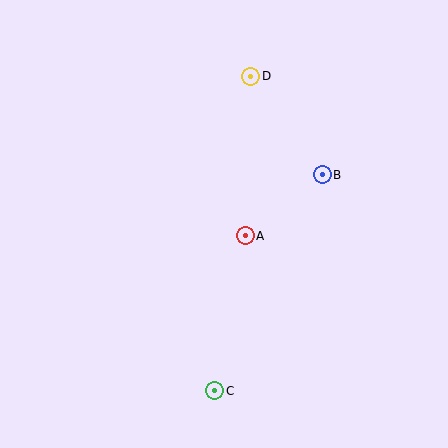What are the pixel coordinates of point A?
Point A is at (245, 236).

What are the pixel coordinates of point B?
Point B is at (322, 175).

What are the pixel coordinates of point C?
Point C is at (215, 391).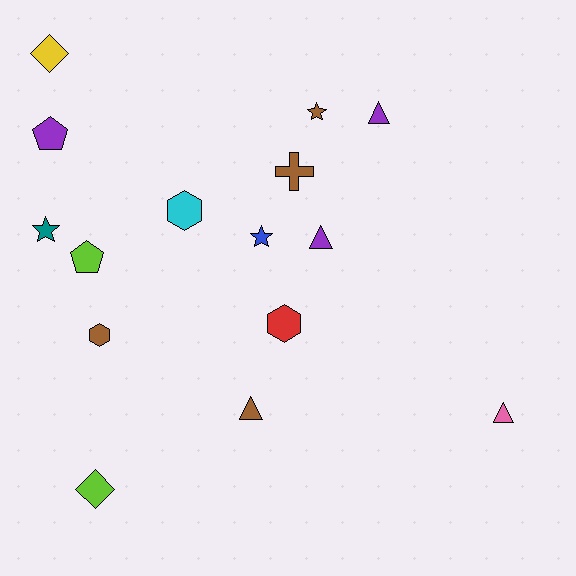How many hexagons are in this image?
There are 3 hexagons.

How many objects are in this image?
There are 15 objects.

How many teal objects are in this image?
There is 1 teal object.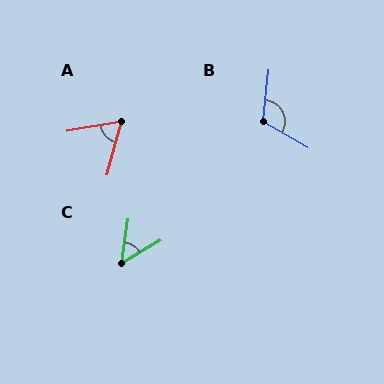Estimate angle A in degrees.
Approximately 65 degrees.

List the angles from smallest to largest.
C (51°), A (65°), B (113°).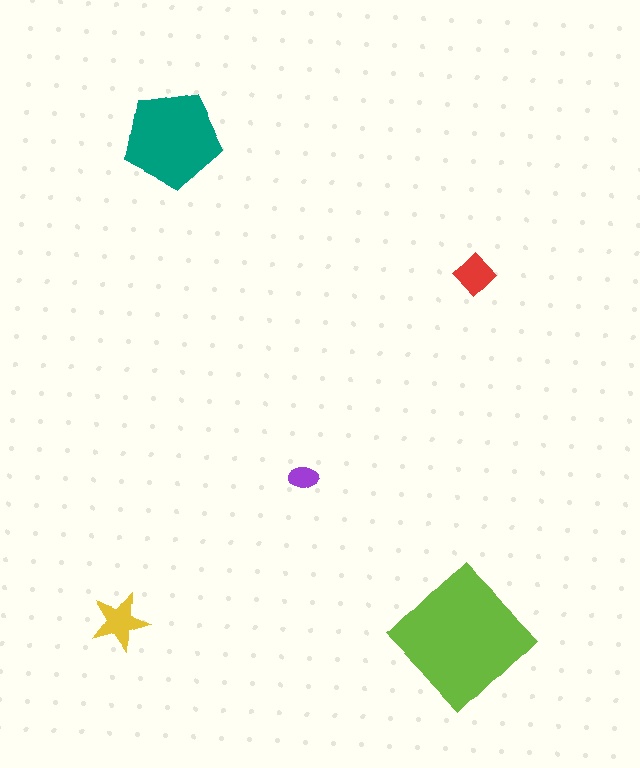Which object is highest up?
The teal pentagon is topmost.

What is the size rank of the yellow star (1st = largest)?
3rd.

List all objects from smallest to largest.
The purple ellipse, the red diamond, the yellow star, the teal pentagon, the lime diamond.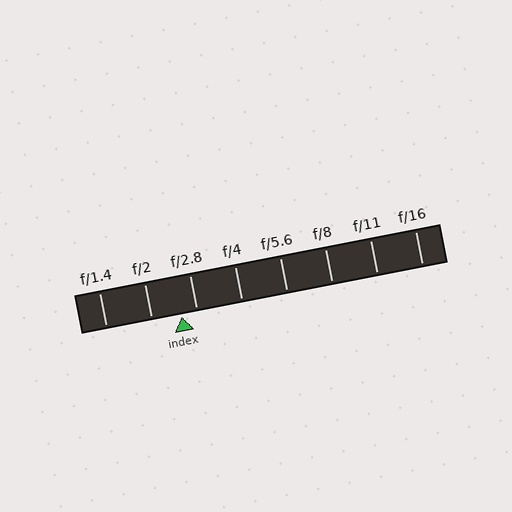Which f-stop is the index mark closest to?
The index mark is closest to f/2.8.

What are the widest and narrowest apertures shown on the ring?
The widest aperture shown is f/1.4 and the narrowest is f/16.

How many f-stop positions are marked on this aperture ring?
There are 8 f-stop positions marked.